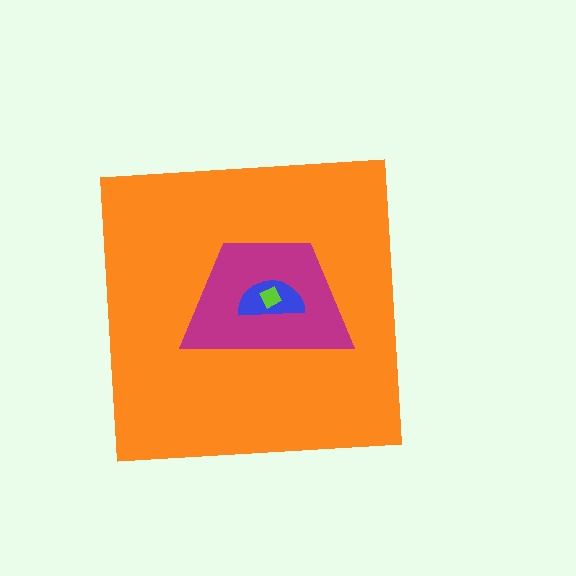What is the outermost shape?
The orange square.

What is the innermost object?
The lime square.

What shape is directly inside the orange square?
The magenta trapezoid.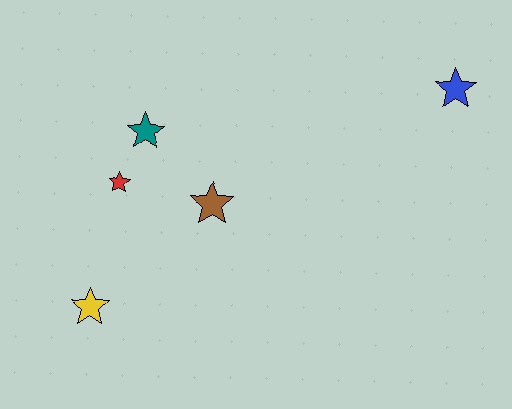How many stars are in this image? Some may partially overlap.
There are 5 stars.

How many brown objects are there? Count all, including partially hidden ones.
There is 1 brown object.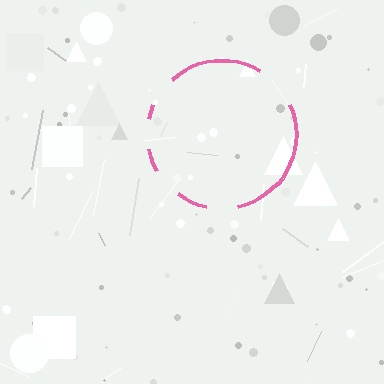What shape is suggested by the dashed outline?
The dashed outline suggests a circle.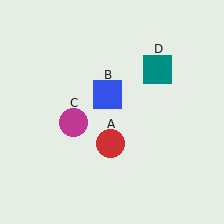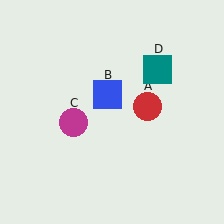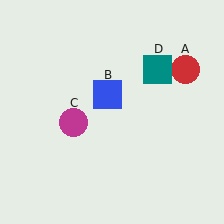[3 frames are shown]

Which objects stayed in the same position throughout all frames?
Blue square (object B) and magenta circle (object C) and teal square (object D) remained stationary.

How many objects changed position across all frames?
1 object changed position: red circle (object A).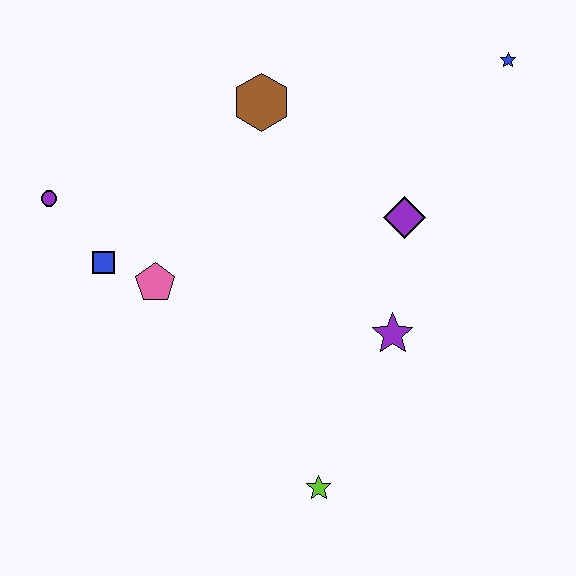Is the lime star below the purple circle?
Yes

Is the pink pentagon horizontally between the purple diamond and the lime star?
No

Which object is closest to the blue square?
The pink pentagon is closest to the blue square.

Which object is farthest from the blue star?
The purple circle is farthest from the blue star.